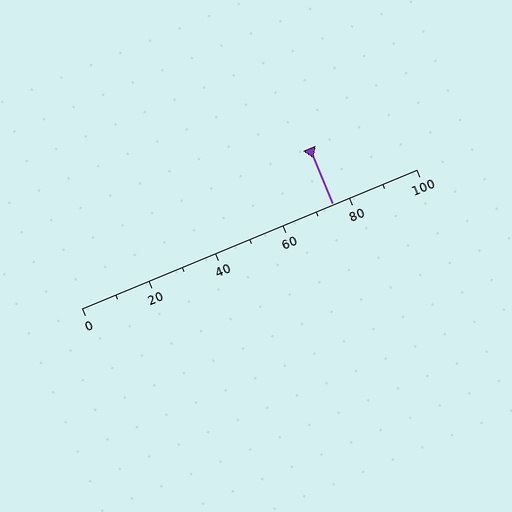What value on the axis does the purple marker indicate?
The marker indicates approximately 75.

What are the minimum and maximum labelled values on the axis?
The axis runs from 0 to 100.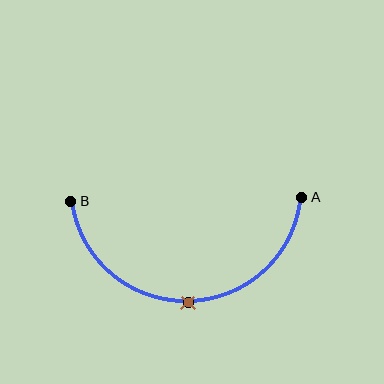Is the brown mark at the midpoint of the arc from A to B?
Yes. The brown mark lies on the arc at equal arc-length from both A and B — it is the arc midpoint.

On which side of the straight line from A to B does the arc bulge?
The arc bulges below the straight line connecting A and B.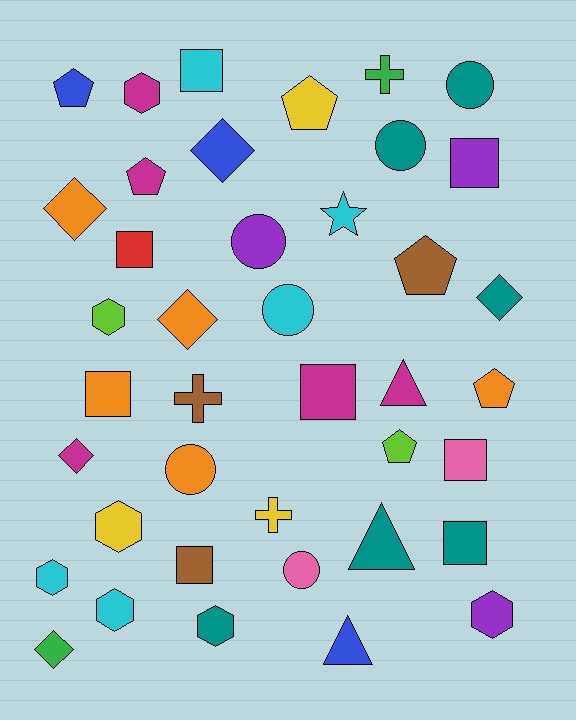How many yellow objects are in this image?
There are 3 yellow objects.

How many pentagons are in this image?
There are 6 pentagons.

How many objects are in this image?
There are 40 objects.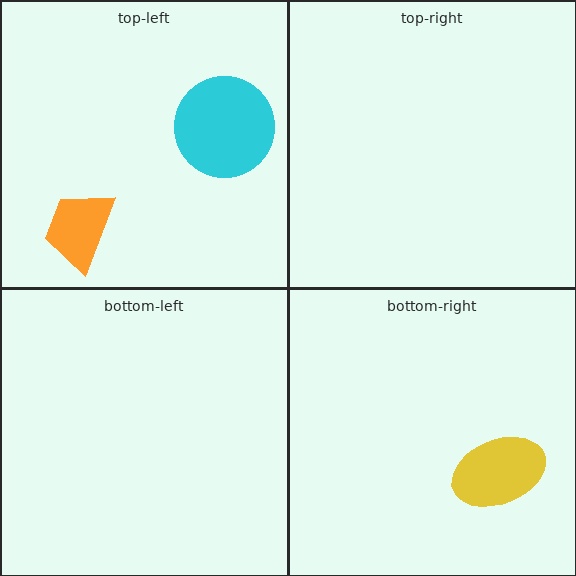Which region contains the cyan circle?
The top-left region.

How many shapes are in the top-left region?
2.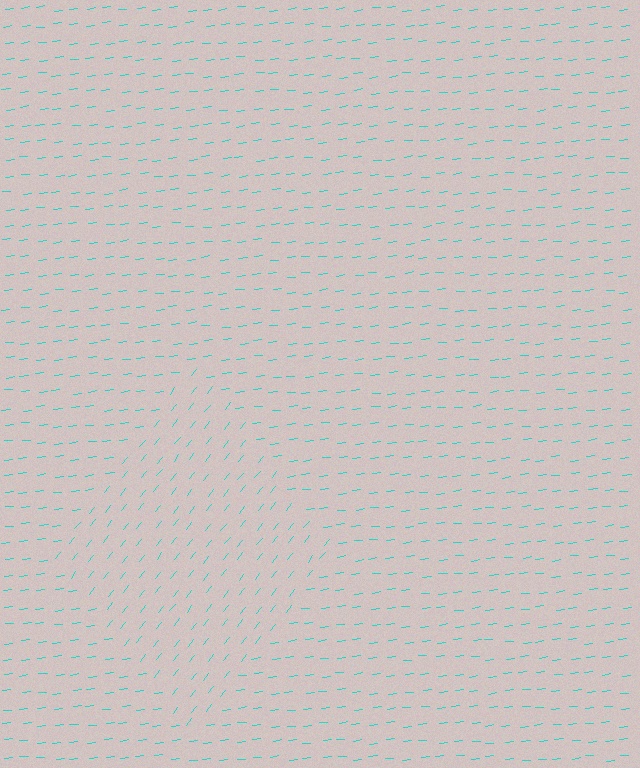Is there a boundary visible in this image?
Yes, there is a texture boundary formed by a change in line orientation.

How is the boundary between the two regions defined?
The boundary is defined purely by a change in line orientation (approximately 45 degrees difference). All lines are the same color and thickness.